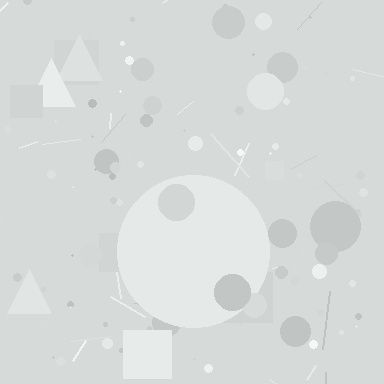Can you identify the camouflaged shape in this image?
The camouflaged shape is a circle.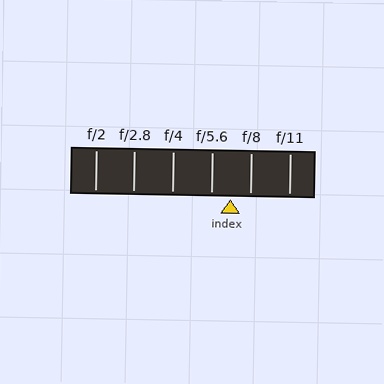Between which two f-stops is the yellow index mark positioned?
The index mark is between f/5.6 and f/8.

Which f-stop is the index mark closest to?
The index mark is closest to f/5.6.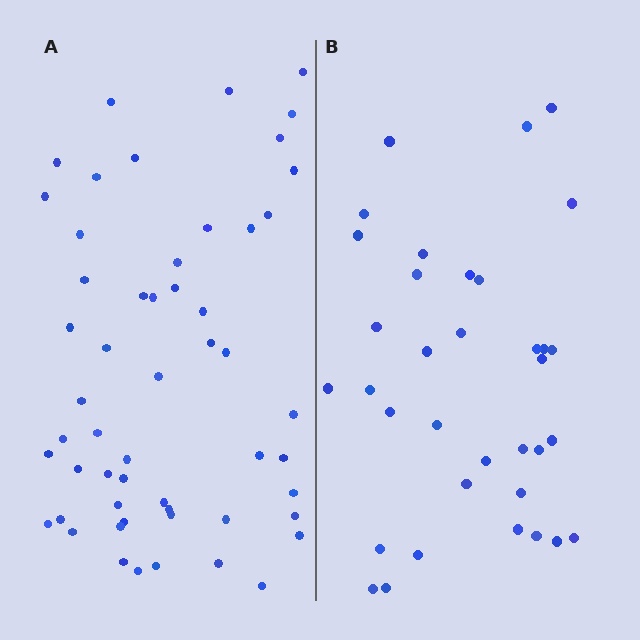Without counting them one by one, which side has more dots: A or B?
Region A (the left region) has more dots.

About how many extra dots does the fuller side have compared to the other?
Region A has approximately 20 more dots than region B.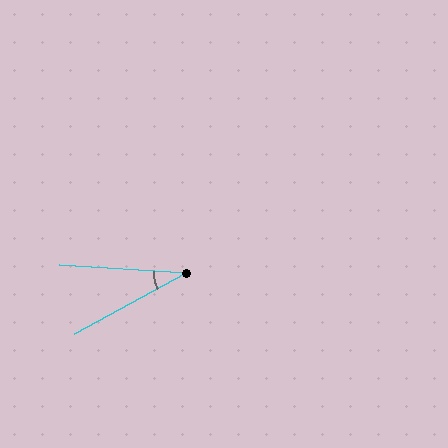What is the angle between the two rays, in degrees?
Approximately 32 degrees.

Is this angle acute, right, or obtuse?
It is acute.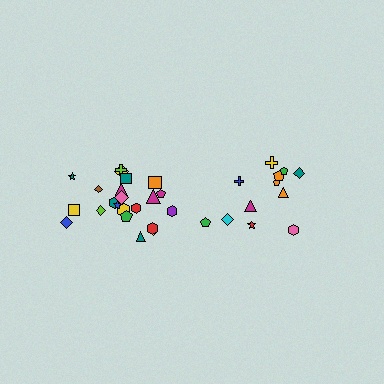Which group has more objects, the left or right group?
The left group.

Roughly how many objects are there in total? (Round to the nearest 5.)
Roughly 35 objects in total.